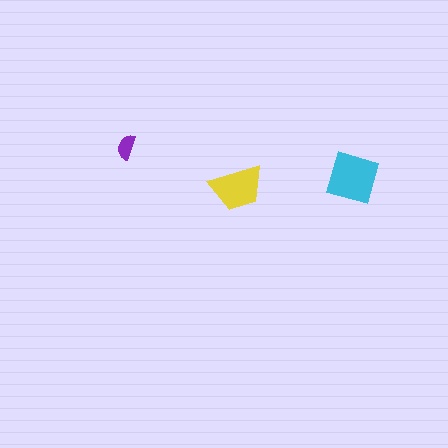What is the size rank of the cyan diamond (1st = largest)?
1st.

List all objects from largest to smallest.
The cyan diamond, the yellow trapezoid, the purple semicircle.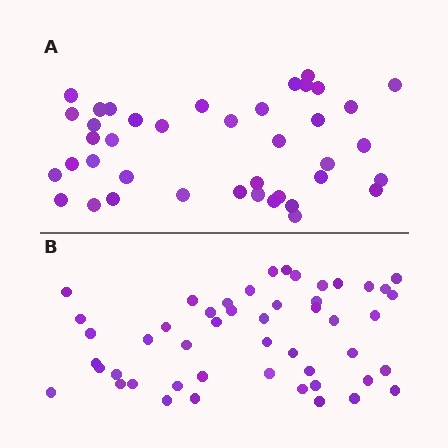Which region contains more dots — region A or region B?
Region B (the bottom region) has more dots.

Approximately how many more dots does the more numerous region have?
Region B has roughly 8 or so more dots than region A.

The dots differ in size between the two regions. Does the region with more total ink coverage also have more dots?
No. Region A has more total ink coverage because its dots are larger, but region B actually contains more individual dots. Total area can be misleading — the number of items is what matters here.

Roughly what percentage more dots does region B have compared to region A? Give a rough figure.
About 20% more.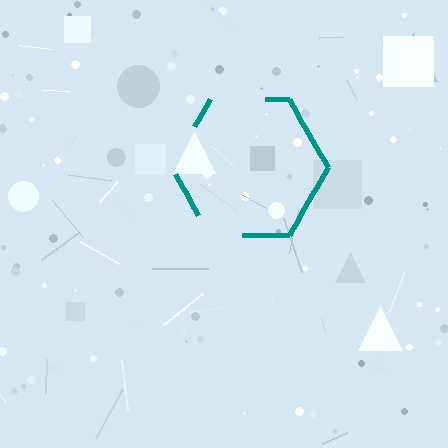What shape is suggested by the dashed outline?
The dashed outline suggests a hexagon.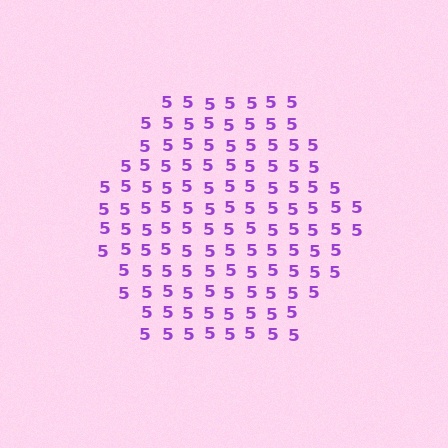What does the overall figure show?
The overall figure shows a hexagon.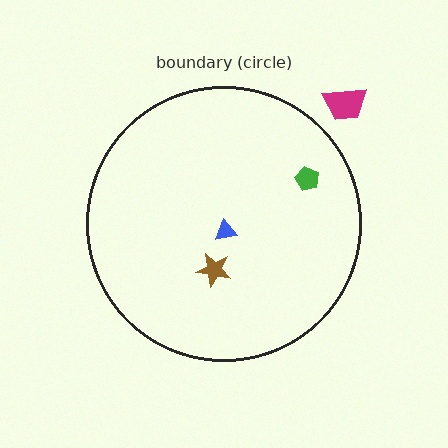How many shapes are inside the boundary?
3 inside, 1 outside.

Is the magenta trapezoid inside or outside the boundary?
Outside.